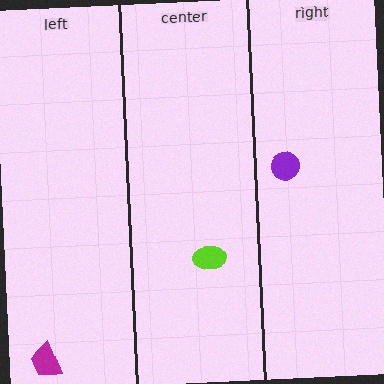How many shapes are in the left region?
1.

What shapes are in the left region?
The magenta trapezoid.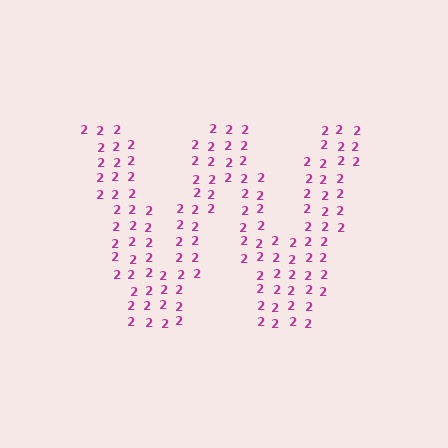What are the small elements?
The small elements are digit 2's.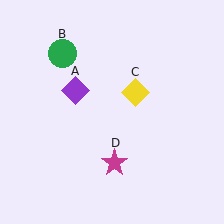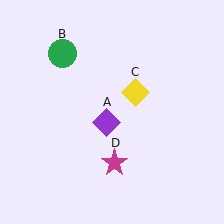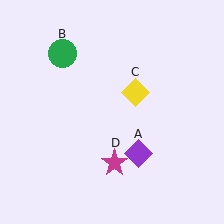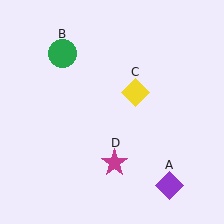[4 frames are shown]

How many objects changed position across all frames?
1 object changed position: purple diamond (object A).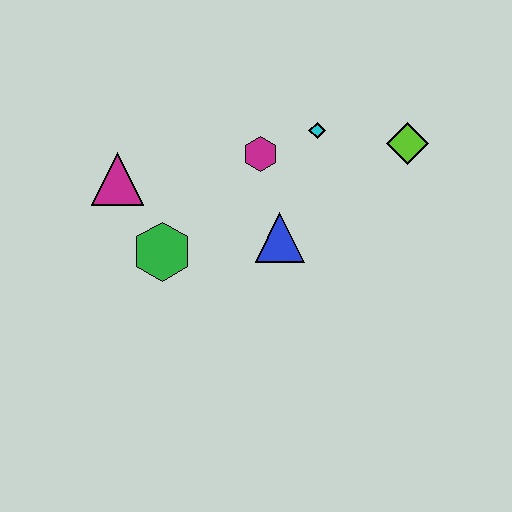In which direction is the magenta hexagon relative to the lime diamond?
The magenta hexagon is to the left of the lime diamond.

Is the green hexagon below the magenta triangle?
Yes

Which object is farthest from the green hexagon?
The lime diamond is farthest from the green hexagon.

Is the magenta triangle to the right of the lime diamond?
No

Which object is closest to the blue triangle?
The magenta hexagon is closest to the blue triangle.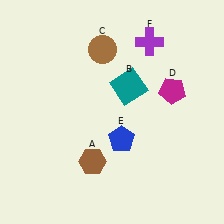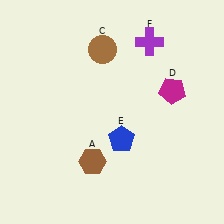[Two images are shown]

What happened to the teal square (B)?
The teal square (B) was removed in Image 2. It was in the top-right area of Image 1.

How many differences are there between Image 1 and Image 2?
There is 1 difference between the two images.